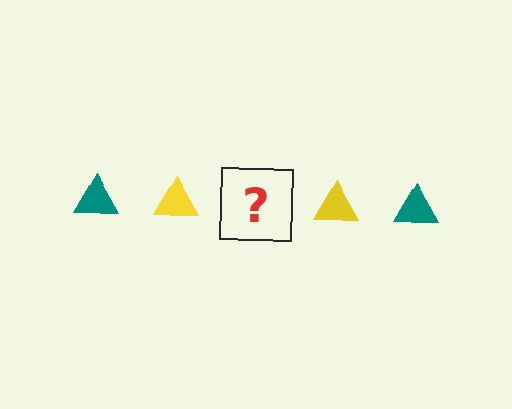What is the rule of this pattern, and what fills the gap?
The rule is that the pattern cycles through teal, yellow triangles. The gap should be filled with a teal triangle.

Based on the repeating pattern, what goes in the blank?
The blank should be a teal triangle.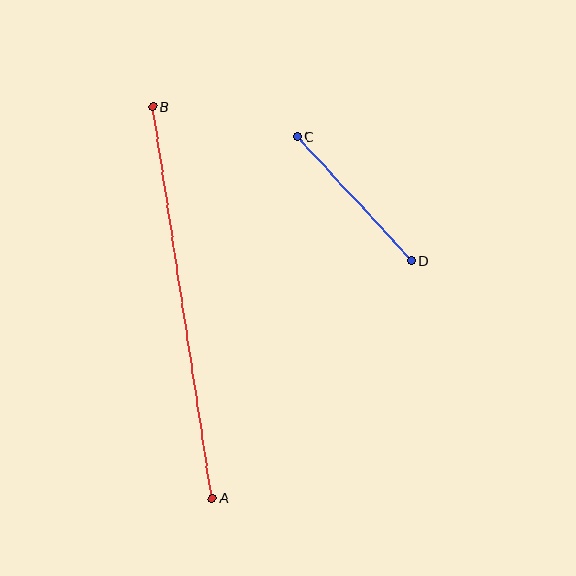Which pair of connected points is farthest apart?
Points A and B are farthest apart.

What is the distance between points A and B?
The distance is approximately 396 pixels.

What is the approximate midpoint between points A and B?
The midpoint is at approximately (182, 302) pixels.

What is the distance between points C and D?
The distance is approximately 168 pixels.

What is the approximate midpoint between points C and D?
The midpoint is at approximately (354, 198) pixels.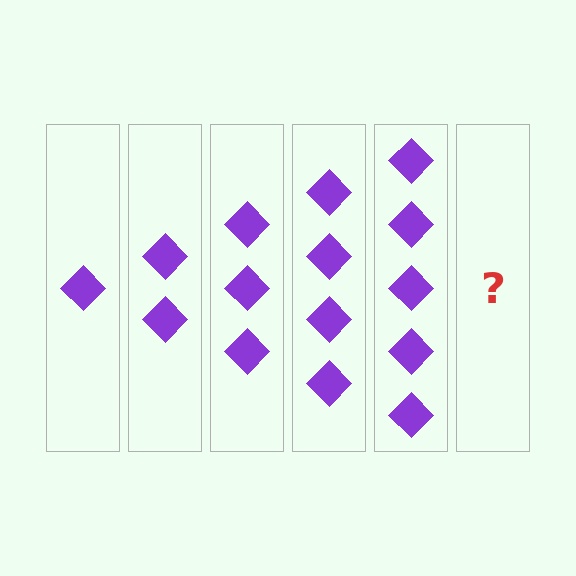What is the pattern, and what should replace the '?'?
The pattern is that each step adds one more diamond. The '?' should be 6 diamonds.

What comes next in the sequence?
The next element should be 6 diamonds.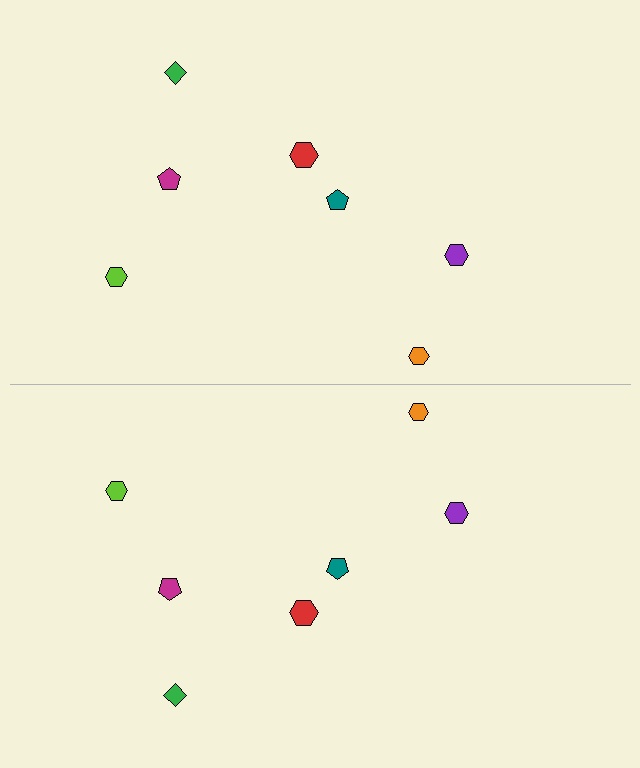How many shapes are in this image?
There are 14 shapes in this image.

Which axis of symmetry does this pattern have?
The pattern has a horizontal axis of symmetry running through the center of the image.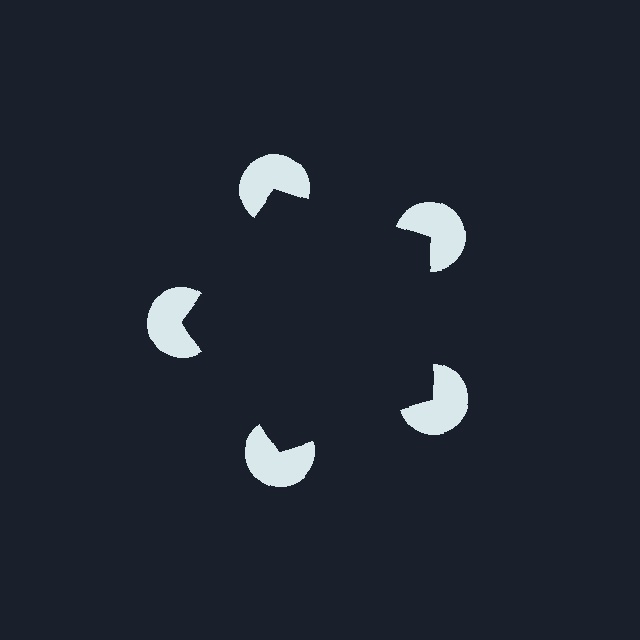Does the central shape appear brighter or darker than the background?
It typically appears slightly darker than the background, even though no actual brightness change is drawn.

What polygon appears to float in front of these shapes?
An illusory pentagon — its edges are inferred from the aligned wedge cuts in the pac-man discs, not physically drawn.